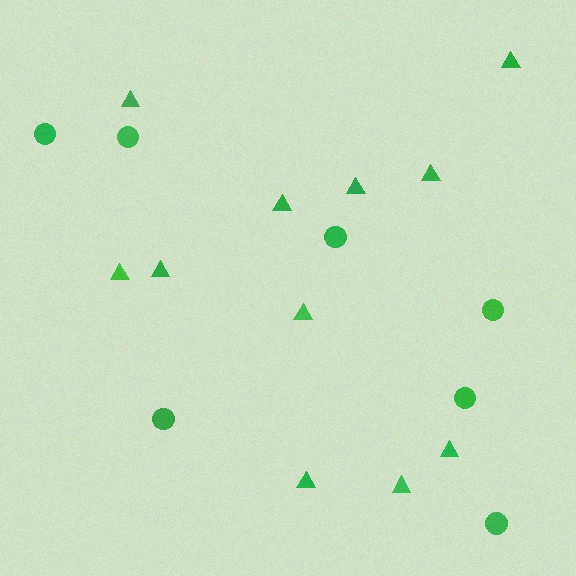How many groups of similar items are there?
There are 2 groups: one group of circles (7) and one group of triangles (11).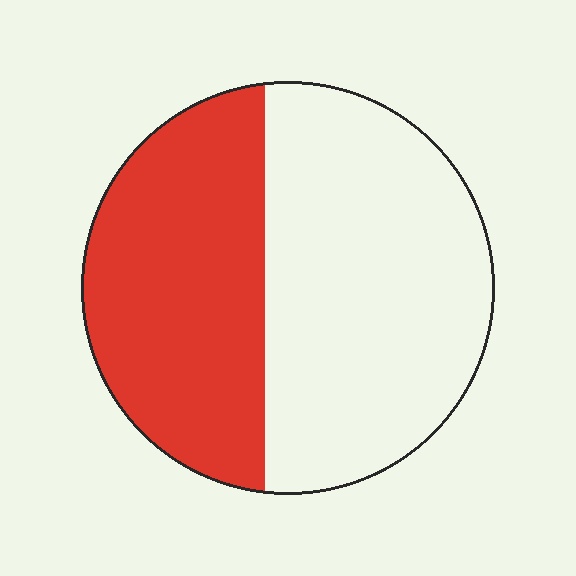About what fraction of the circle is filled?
About two fifths (2/5).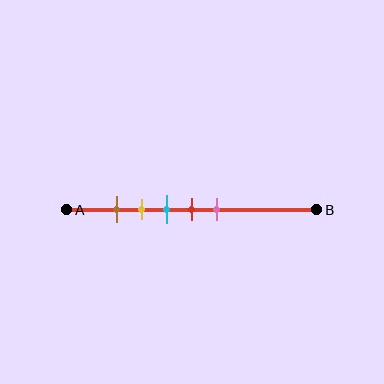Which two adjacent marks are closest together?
The brown and yellow marks are the closest adjacent pair.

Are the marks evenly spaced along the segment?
Yes, the marks are approximately evenly spaced.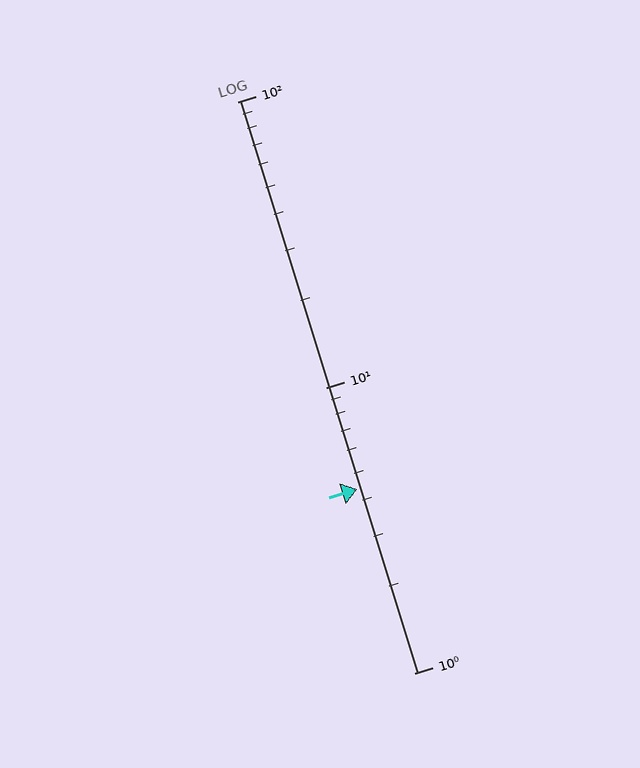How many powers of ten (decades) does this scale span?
The scale spans 2 decades, from 1 to 100.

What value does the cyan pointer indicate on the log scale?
The pointer indicates approximately 4.4.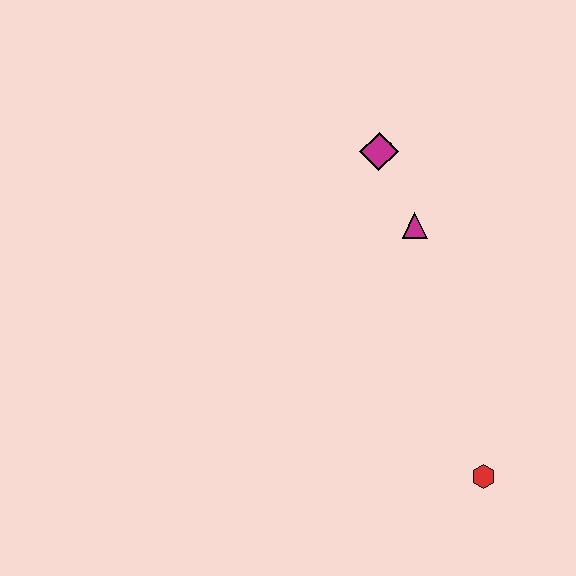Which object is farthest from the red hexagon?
The magenta diamond is farthest from the red hexagon.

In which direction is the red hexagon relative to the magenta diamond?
The red hexagon is below the magenta diamond.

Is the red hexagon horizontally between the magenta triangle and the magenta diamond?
No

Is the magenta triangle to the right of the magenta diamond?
Yes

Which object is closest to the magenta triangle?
The magenta diamond is closest to the magenta triangle.